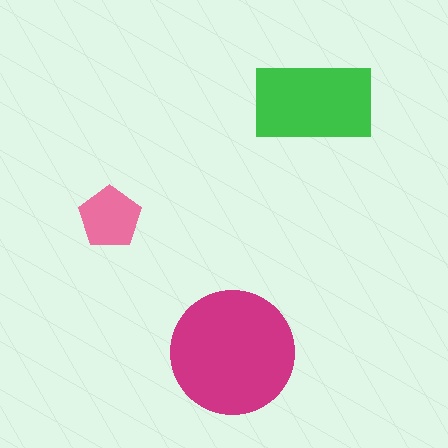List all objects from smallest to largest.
The pink pentagon, the green rectangle, the magenta circle.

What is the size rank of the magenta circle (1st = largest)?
1st.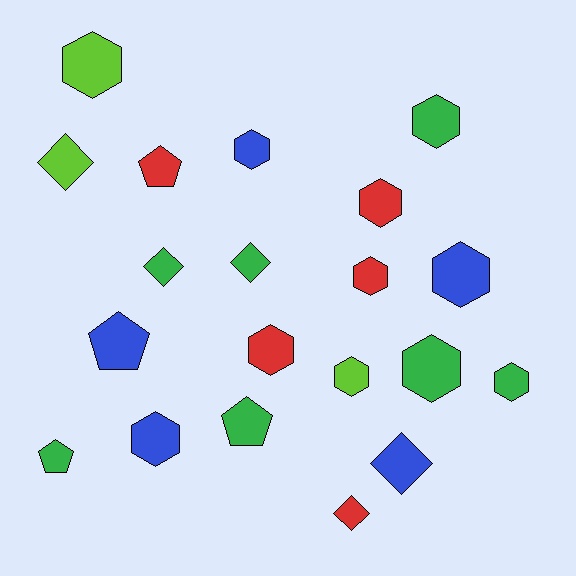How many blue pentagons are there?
There is 1 blue pentagon.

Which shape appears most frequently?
Hexagon, with 11 objects.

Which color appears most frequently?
Green, with 7 objects.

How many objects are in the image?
There are 20 objects.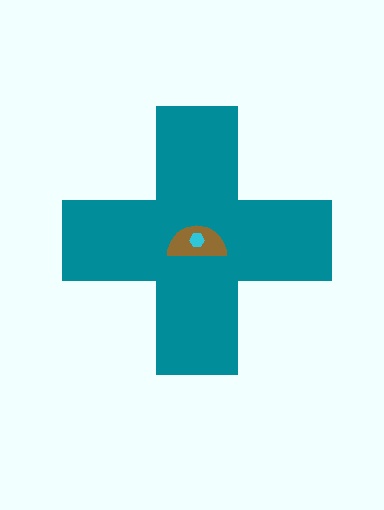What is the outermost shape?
The teal cross.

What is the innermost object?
The cyan hexagon.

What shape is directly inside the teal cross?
The brown semicircle.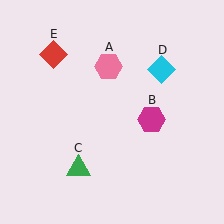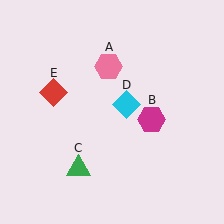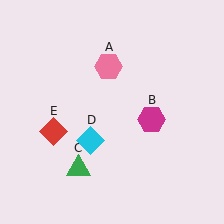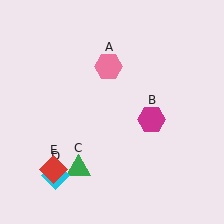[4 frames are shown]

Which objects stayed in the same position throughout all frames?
Pink hexagon (object A) and magenta hexagon (object B) and green triangle (object C) remained stationary.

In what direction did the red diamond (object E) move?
The red diamond (object E) moved down.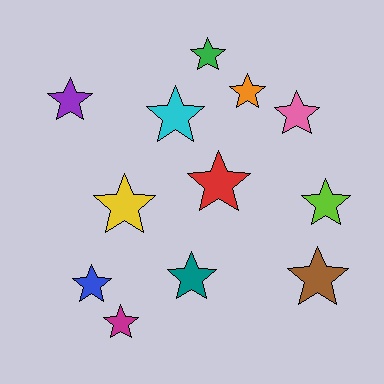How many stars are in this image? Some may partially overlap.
There are 12 stars.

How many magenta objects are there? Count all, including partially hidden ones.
There is 1 magenta object.